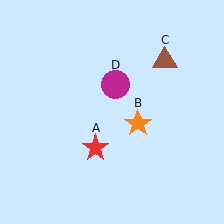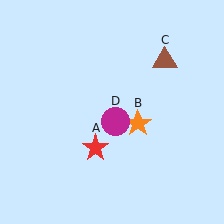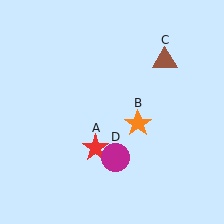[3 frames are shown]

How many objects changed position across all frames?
1 object changed position: magenta circle (object D).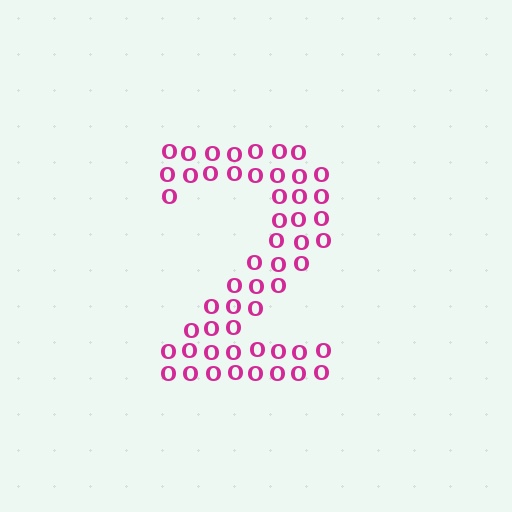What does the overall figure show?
The overall figure shows the digit 2.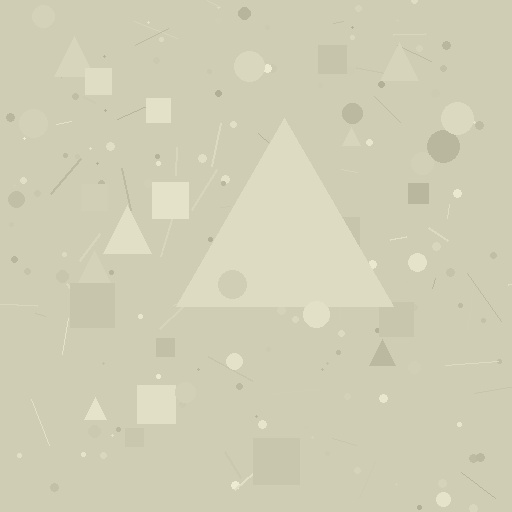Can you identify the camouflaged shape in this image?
The camouflaged shape is a triangle.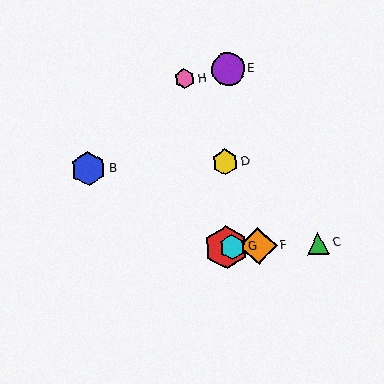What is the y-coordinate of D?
Object D is at y≈162.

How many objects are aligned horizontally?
4 objects (A, C, F, G) are aligned horizontally.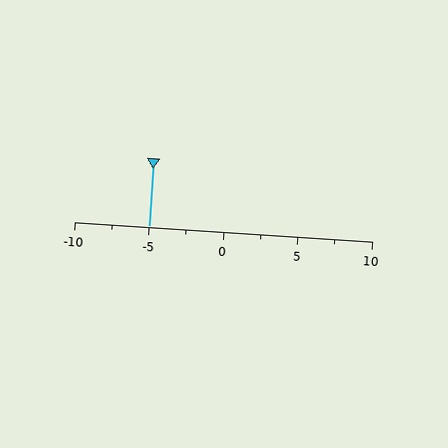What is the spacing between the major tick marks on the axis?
The major ticks are spaced 5 apart.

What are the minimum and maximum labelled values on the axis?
The axis runs from -10 to 10.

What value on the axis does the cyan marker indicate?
The marker indicates approximately -5.